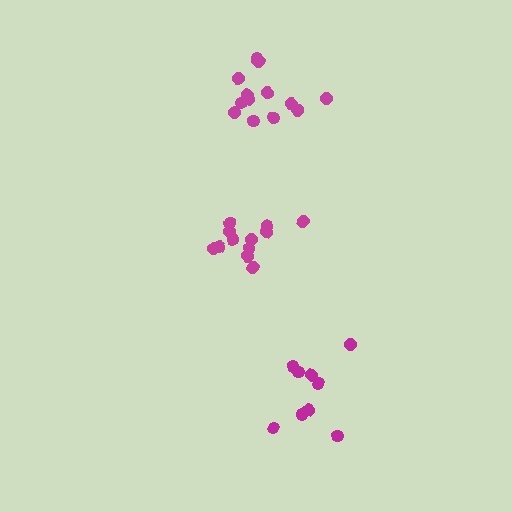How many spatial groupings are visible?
There are 3 spatial groupings.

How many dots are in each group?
Group 1: 12 dots, Group 2: 9 dots, Group 3: 13 dots (34 total).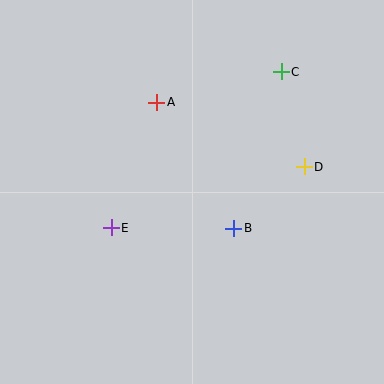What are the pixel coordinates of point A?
Point A is at (157, 102).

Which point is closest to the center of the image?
Point B at (234, 228) is closest to the center.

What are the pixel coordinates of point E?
Point E is at (111, 228).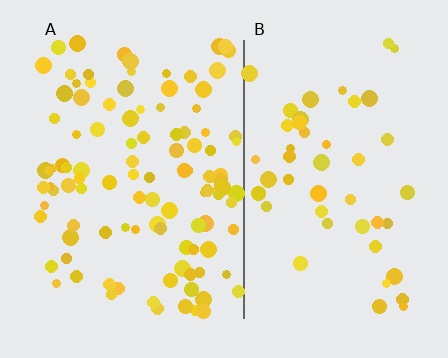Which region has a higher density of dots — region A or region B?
A (the left).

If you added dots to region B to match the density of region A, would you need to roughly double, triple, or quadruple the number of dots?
Approximately double.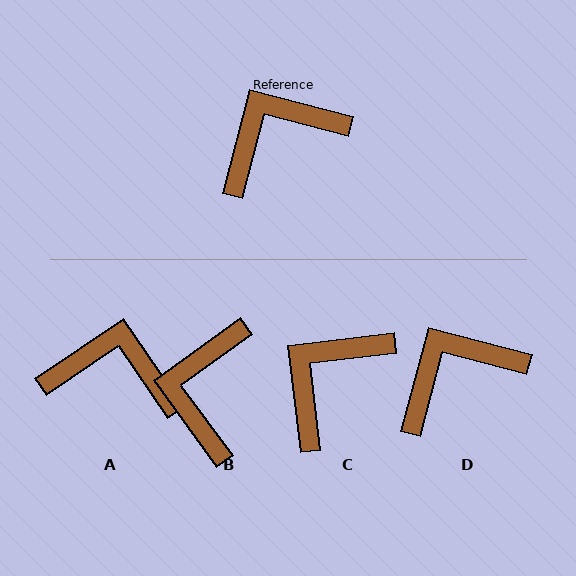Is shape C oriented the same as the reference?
No, it is off by about 22 degrees.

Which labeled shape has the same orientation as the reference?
D.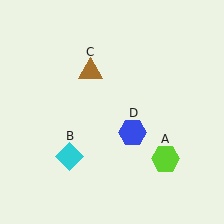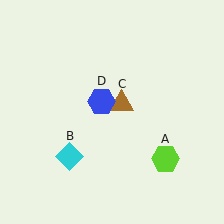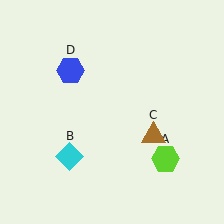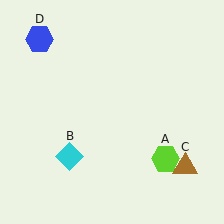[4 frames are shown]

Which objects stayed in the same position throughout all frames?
Lime hexagon (object A) and cyan diamond (object B) remained stationary.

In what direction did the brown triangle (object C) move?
The brown triangle (object C) moved down and to the right.